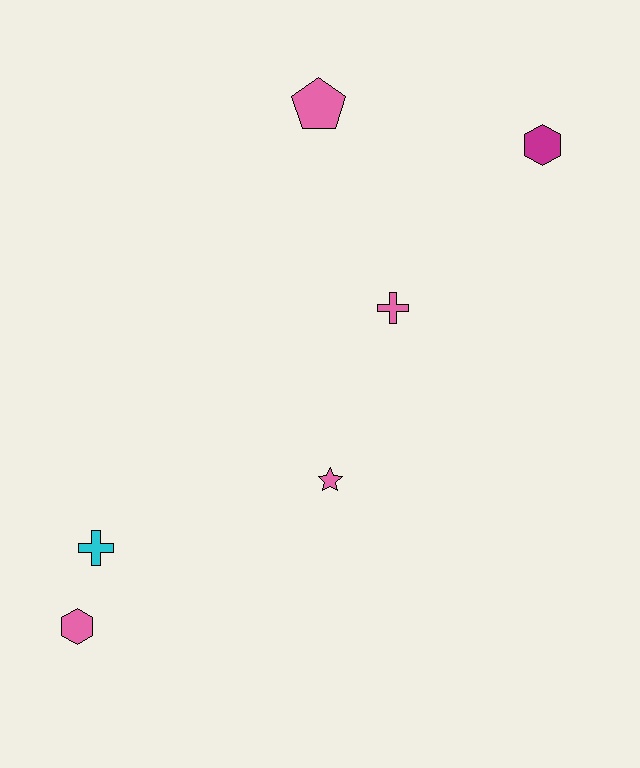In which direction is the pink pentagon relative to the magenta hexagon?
The pink pentagon is to the left of the magenta hexagon.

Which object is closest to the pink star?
The pink cross is closest to the pink star.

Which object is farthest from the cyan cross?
The magenta hexagon is farthest from the cyan cross.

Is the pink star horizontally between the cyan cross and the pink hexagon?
No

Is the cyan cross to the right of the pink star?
No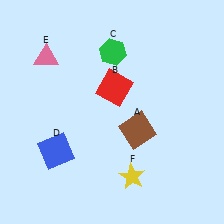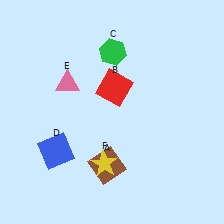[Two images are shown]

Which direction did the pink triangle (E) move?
The pink triangle (E) moved down.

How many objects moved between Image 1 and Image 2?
3 objects moved between the two images.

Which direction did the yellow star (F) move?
The yellow star (F) moved left.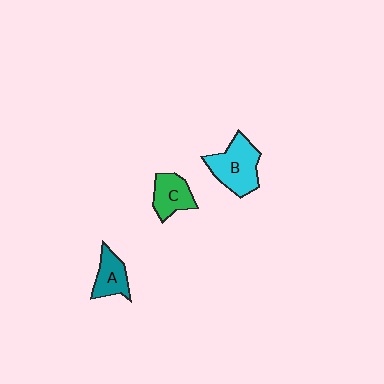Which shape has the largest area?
Shape B (cyan).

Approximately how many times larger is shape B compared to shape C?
Approximately 1.5 times.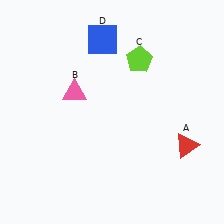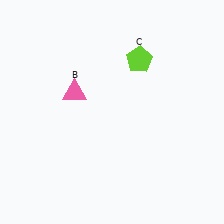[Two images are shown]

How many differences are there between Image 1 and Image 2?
There are 2 differences between the two images.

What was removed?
The red triangle (A), the blue square (D) were removed in Image 2.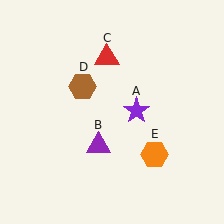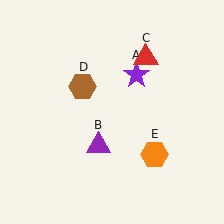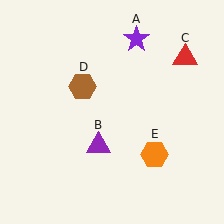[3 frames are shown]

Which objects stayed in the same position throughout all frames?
Purple triangle (object B) and brown hexagon (object D) and orange hexagon (object E) remained stationary.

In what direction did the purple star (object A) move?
The purple star (object A) moved up.